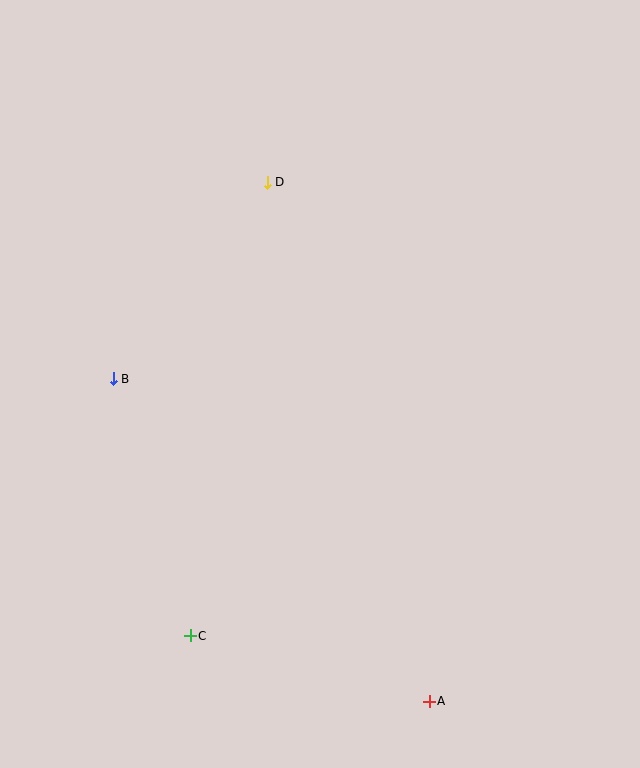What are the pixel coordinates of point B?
Point B is at (113, 379).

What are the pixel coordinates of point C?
Point C is at (190, 636).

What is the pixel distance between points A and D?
The distance between A and D is 544 pixels.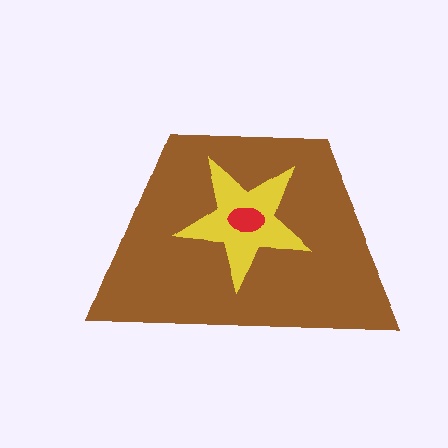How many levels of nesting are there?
3.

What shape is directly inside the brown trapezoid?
The yellow star.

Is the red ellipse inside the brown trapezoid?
Yes.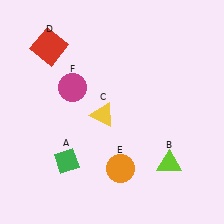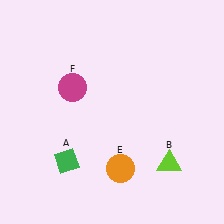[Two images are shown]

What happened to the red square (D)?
The red square (D) was removed in Image 2. It was in the top-left area of Image 1.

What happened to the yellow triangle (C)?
The yellow triangle (C) was removed in Image 2. It was in the bottom-left area of Image 1.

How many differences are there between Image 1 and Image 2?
There are 2 differences between the two images.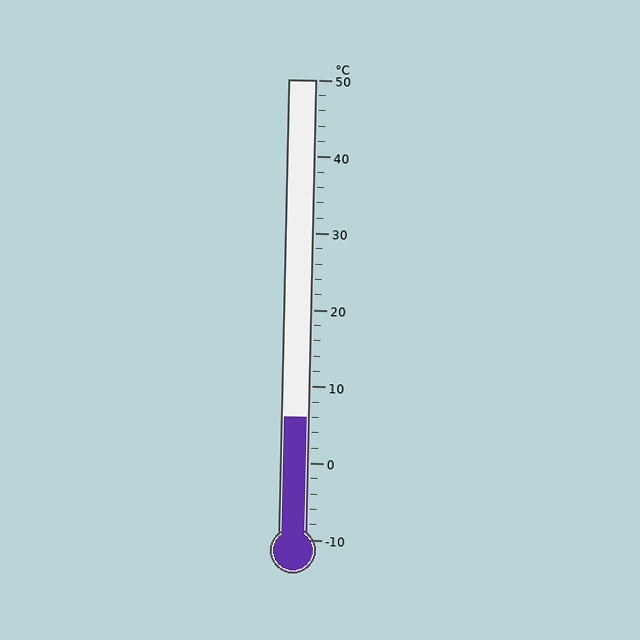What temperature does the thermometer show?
The thermometer shows approximately 6°C.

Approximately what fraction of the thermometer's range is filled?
The thermometer is filled to approximately 25% of its range.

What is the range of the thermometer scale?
The thermometer scale ranges from -10°C to 50°C.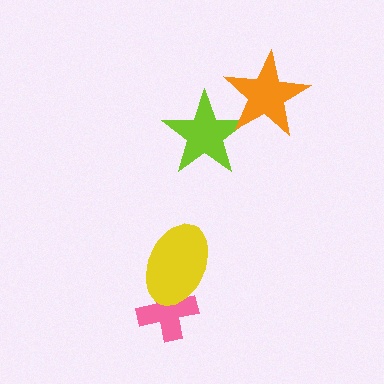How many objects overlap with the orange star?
1 object overlaps with the orange star.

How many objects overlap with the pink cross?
1 object overlaps with the pink cross.